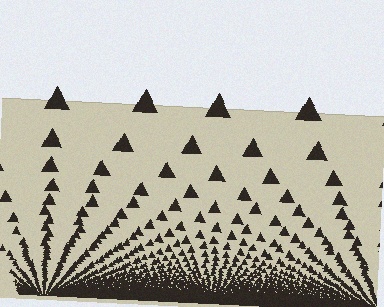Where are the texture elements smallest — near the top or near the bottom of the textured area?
Near the bottom.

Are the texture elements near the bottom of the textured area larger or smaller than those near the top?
Smaller. The gradient is inverted — elements near the bottom are smaller and denser.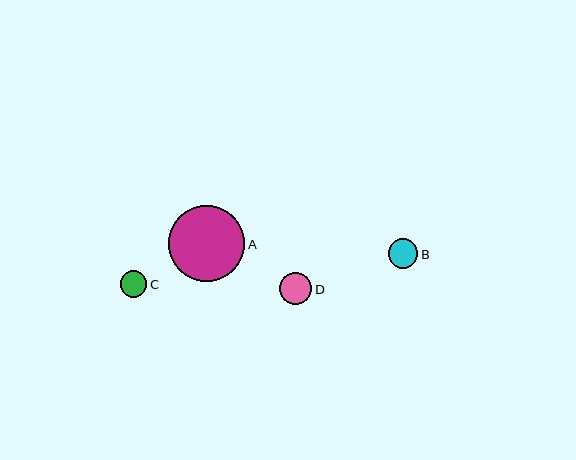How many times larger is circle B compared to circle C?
Circle B is approximately 1.1 times the size of circle C.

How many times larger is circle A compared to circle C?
Circle A is approximately 2.9 times the size of circle C.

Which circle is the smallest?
Circle C is the smallest with a size of approximately 27 pixels.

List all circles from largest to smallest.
From largest to smallest: A, D, B, C.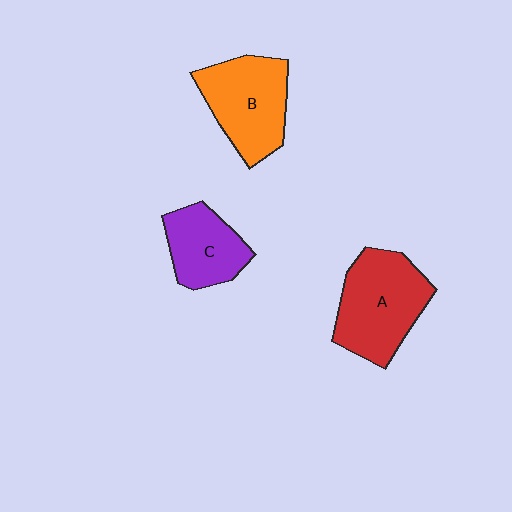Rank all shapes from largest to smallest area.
From largest to smallest: A (red), B (orange), C (purple).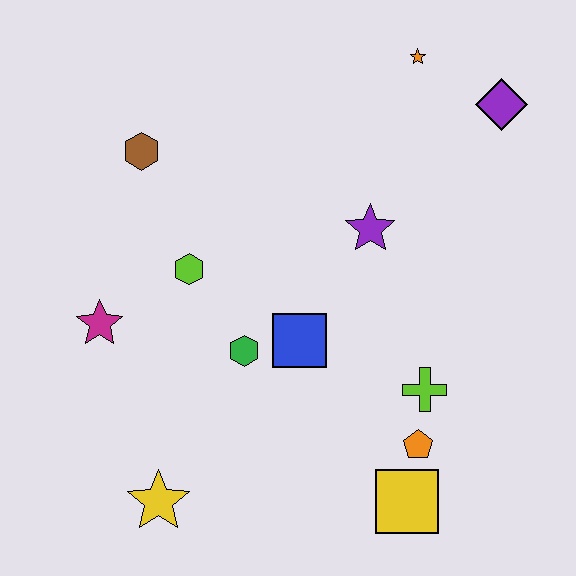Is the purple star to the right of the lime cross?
No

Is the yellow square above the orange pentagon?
No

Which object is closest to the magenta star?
The lime hexagon is closest to the magenta star.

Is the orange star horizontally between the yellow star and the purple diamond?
Yes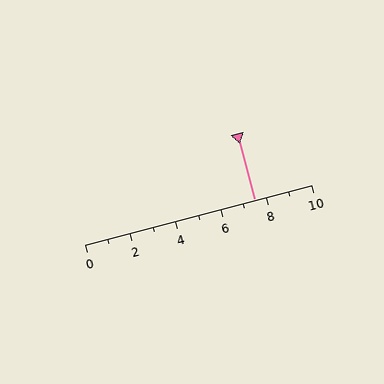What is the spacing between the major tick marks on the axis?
The major ticks are spaced 2 apart.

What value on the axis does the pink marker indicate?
The marker indicates approximately 7.5.